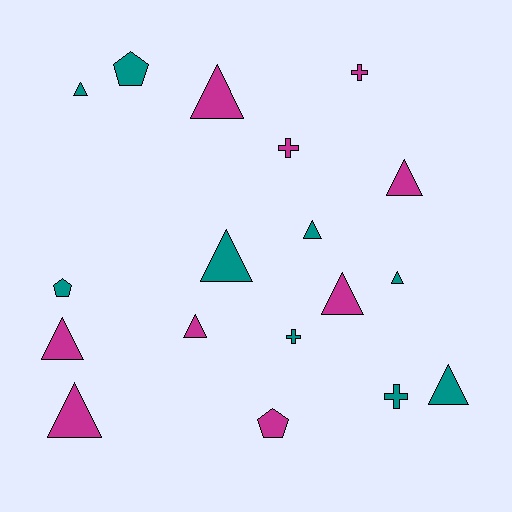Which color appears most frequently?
Teal, with 9 objects.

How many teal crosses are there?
There are 2 teal crosses.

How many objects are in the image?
There are 18 objects.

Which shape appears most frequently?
Triangle, with 11 objects.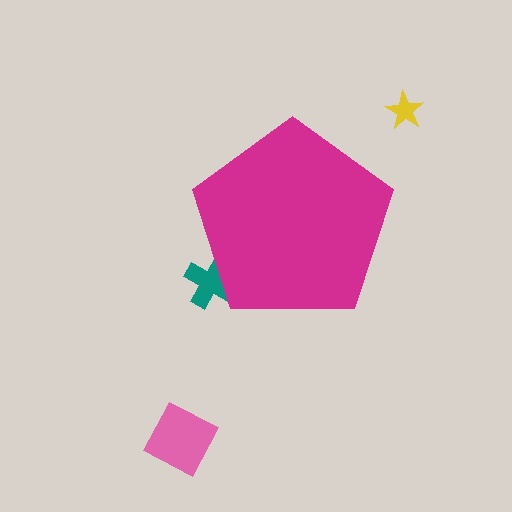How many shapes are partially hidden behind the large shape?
1 shape is partially hidden.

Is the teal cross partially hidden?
Yes, the teal cross is partially hidden behind the magenta pentagon.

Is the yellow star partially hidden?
No, the yellow star is fully visible.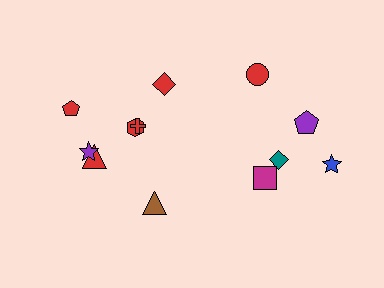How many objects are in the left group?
There are 7 objects.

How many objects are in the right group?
There are 5 objects.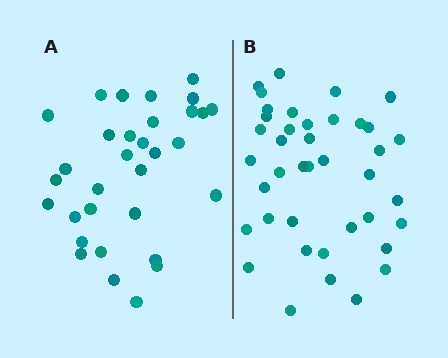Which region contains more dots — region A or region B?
Region B (the right region) has more dots.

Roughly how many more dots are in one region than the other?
Region B has roughly 8 or so more dots than region A.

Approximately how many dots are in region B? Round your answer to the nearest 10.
About 40 dots.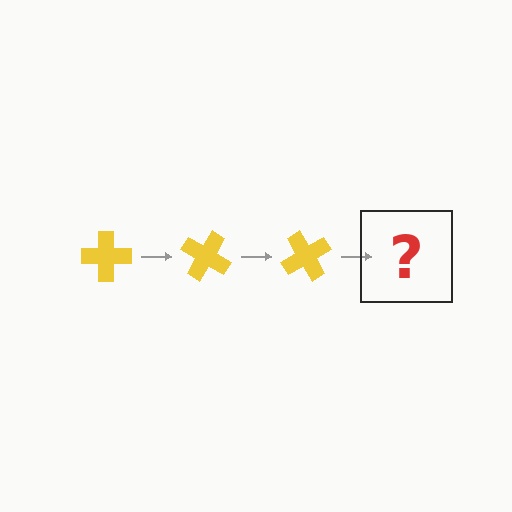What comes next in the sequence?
The next element should be a yellow cross rotated 90 degrees.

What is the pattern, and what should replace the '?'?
The pattern is that the cross rotates 30 degrees each step. The '?' should be a yellow cross rotated 90 degrees.